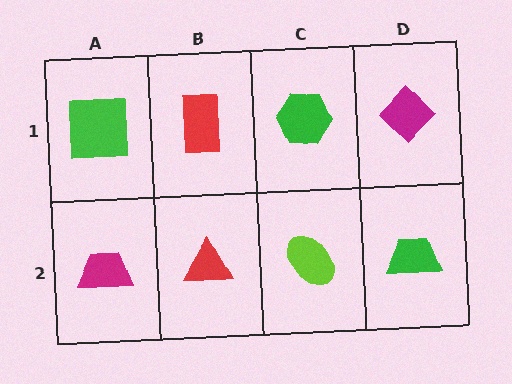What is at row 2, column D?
A green trapezoid.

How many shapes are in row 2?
4 shapes.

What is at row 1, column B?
A red rectangle.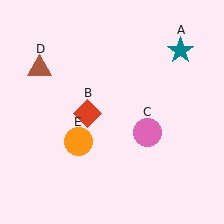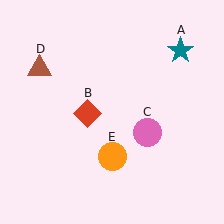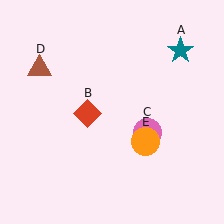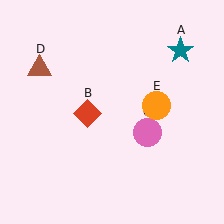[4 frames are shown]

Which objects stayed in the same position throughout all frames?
Teal star (object A) and red diamond (object B) and pink circle (object C) and brown triangle (object D) remained stationary.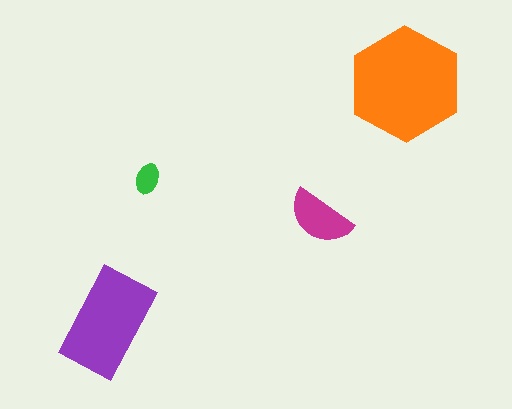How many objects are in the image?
There are 4 objects in the image.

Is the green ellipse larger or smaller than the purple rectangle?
Smaller.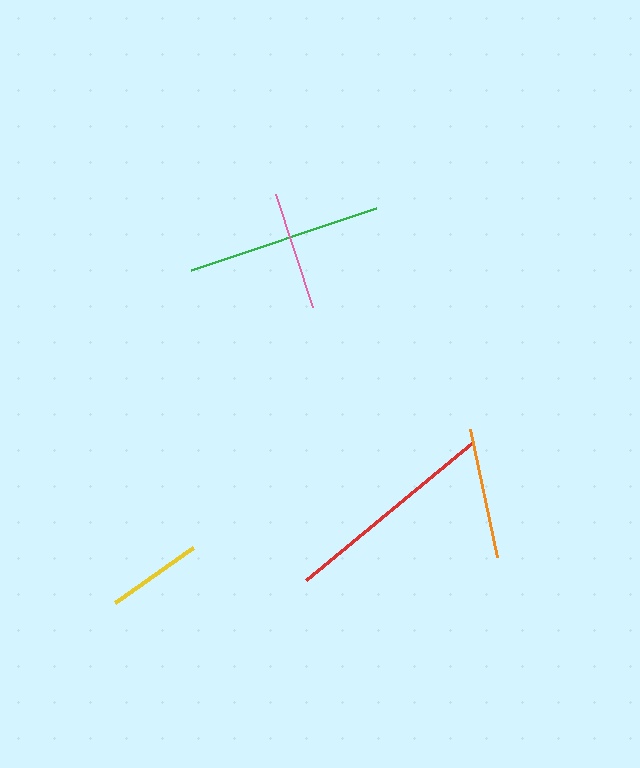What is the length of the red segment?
The red segment is approximately 216 pixels long.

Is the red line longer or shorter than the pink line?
The red line is longer than the pink line.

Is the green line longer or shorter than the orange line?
The green line is longer than the orange line.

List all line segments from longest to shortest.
From longest to shortest: red, green, orange, pink, yellow.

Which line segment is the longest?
The red line is the longest at approximately 216 pixels.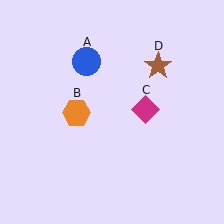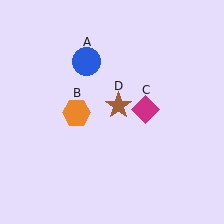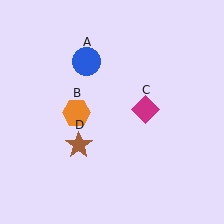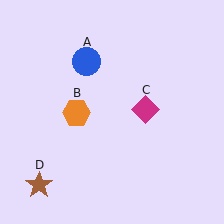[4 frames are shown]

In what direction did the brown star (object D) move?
The brown star (object D) moved down and to the left.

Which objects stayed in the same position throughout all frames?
Blue circle (object A) and orange hexagon (object B) and magenta diamond (object C) remained stationary.